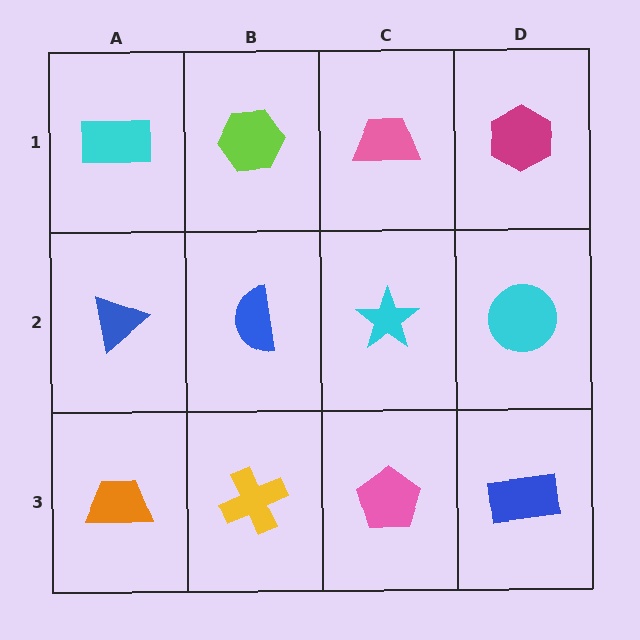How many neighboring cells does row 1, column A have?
2.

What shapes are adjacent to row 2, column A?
A cyan rectangle (row 1, column A), an orange trapezoid (row 3, column A), a blue semicircle (row 2, column B).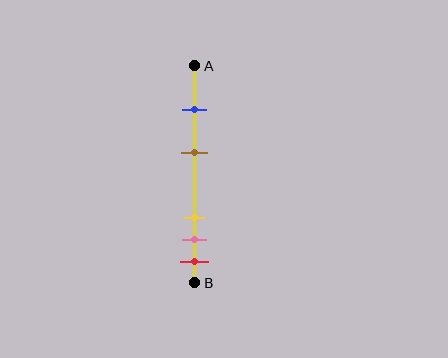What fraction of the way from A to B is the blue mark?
The blue mark is approximately 20% (0.2) of the way from A to B.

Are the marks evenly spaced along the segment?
No, the marks are not evenly spaced.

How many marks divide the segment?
There are 5 marks dividing the segment.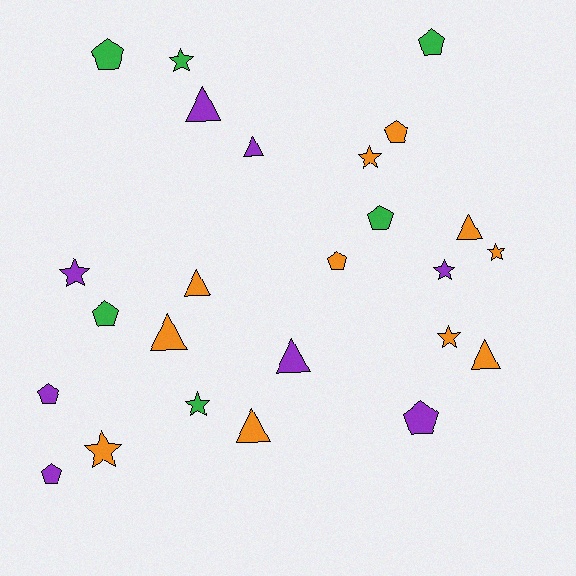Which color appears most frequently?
Orange, with 11 objects.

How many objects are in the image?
There are 25 objects.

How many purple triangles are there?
There are 3 purple triangles.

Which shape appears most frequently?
Pentagon, with 9 objects.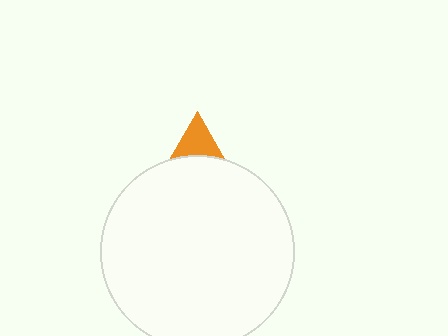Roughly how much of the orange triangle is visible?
A small part of it is visible (roughly 30%).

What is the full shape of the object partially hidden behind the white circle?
The partially hidden object is an orange triangle.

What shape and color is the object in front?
The object in front is a white circle.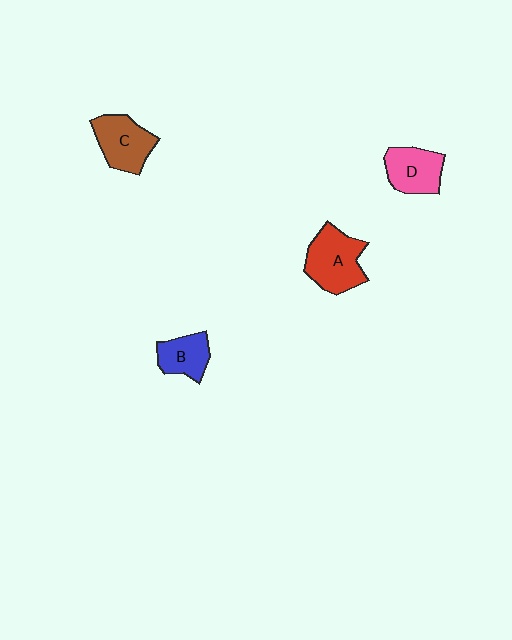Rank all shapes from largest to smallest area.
From largest to smallest: A (red), C (brown), D (pink), B (blue).